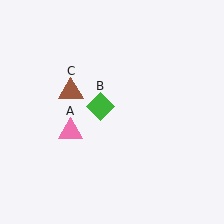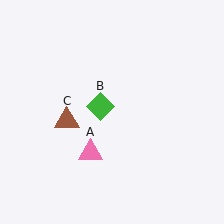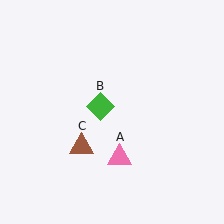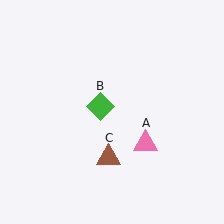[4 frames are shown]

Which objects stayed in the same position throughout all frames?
Green diamond (object B) remained stationary.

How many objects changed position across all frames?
2 objects changed position: pink triangle (object A), brown triangle (object C).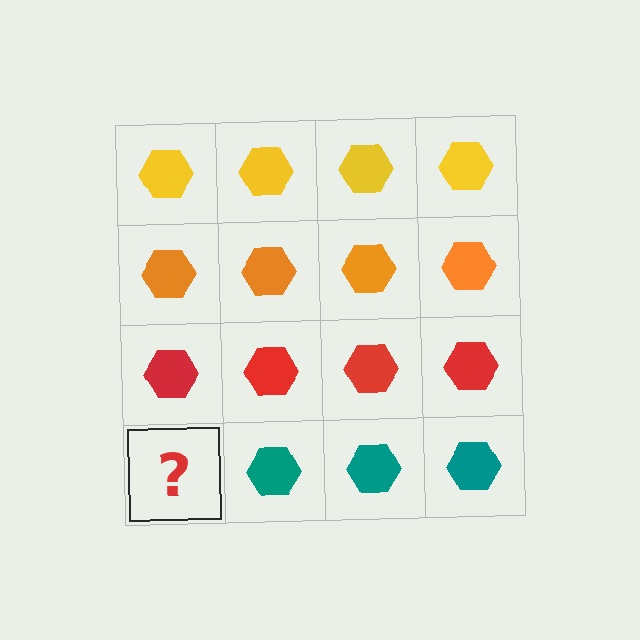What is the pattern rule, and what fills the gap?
The rule is that each row has a consistent color. The gap should be filled with a teal hexagon.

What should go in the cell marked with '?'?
The missing cell should contain a teal hexagon.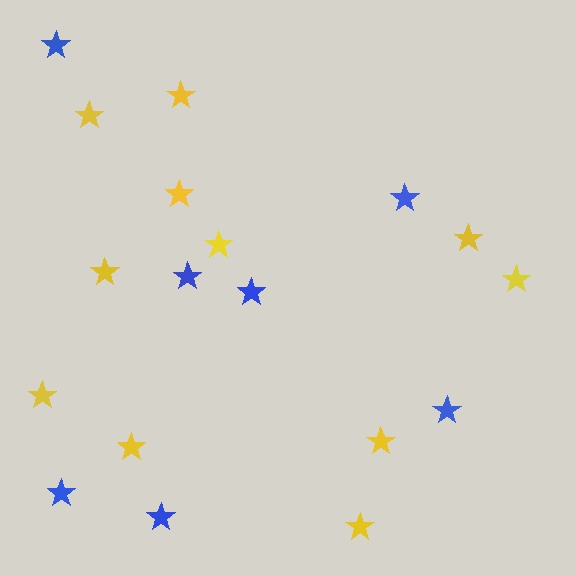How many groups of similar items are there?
There are 2 groups: one group of blue stars (7) and one group of yellow stars (11).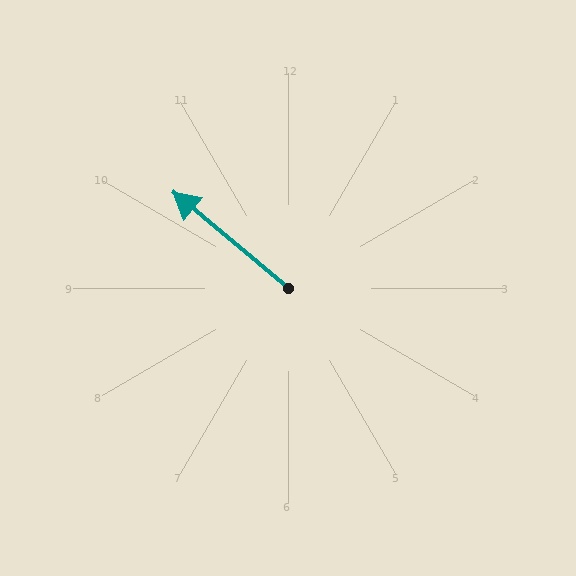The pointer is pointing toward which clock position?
Roughly 10 o'clock.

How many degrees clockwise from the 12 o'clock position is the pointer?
Approximately 310 degrees.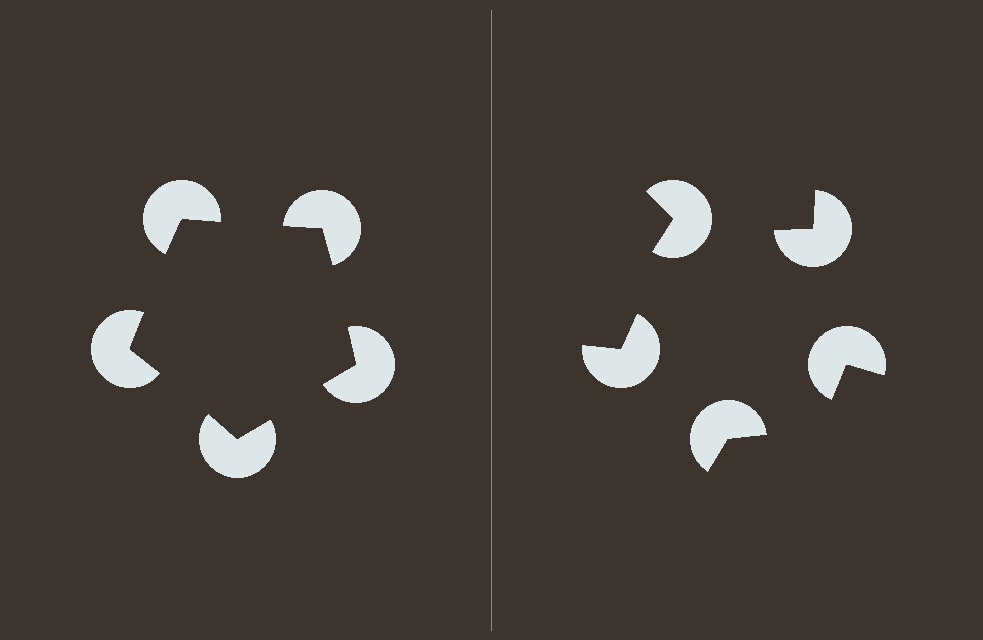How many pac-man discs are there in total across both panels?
10 — 5 on each side.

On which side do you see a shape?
An illusory pentagon appears on the left side. On the right side the wedge cuts are rotated, so no coherent shape forms.